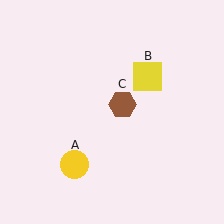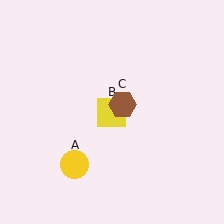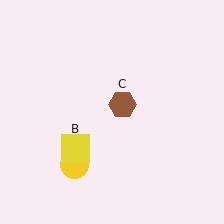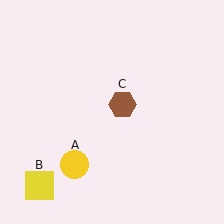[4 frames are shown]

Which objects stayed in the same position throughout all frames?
Yellow circle (object A) and brown hexagon (object C) remained stationary.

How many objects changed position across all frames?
1 object changed position: yellow square (object B).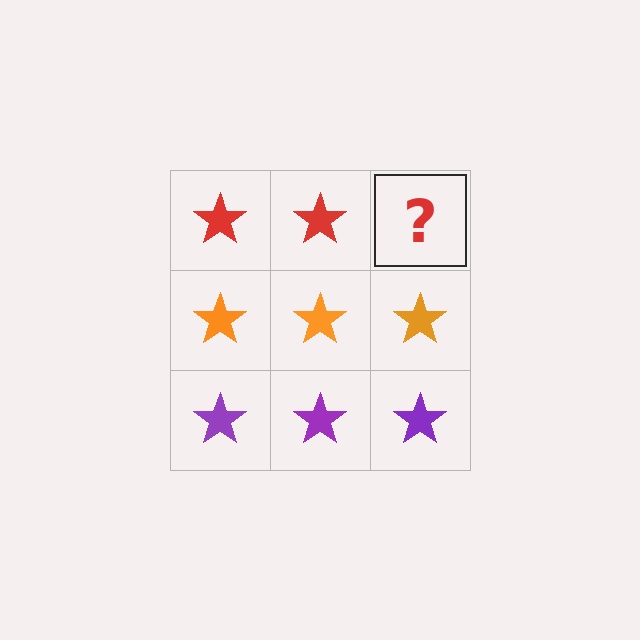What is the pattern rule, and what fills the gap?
The rule is that each row has a consistent color. The gap should be filled with a red star.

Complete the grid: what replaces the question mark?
The question mark should be replaced with a red star.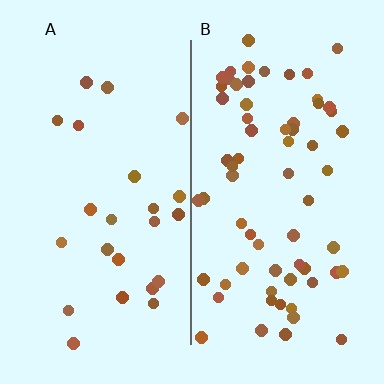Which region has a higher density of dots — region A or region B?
B (the right).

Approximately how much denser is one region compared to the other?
Approximately 2.8× — region B over region A.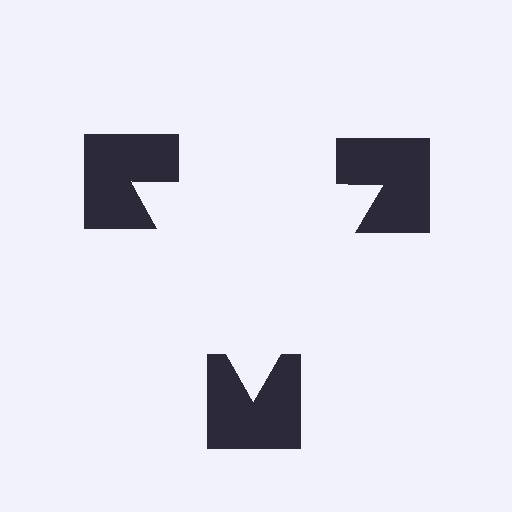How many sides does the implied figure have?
3 sides.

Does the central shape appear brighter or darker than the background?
It typically appears slightly brighter than the background, even though no actual brightness change is drawn.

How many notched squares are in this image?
There are 3 — one at each vertex of the illusory triangle.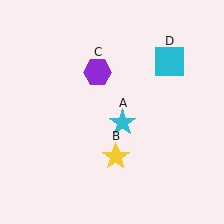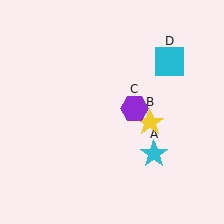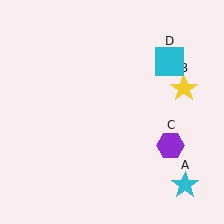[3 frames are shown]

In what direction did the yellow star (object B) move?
The yellow star (object B) moved up and to the right.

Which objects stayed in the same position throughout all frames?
Cyan square (object D) remained stationary.